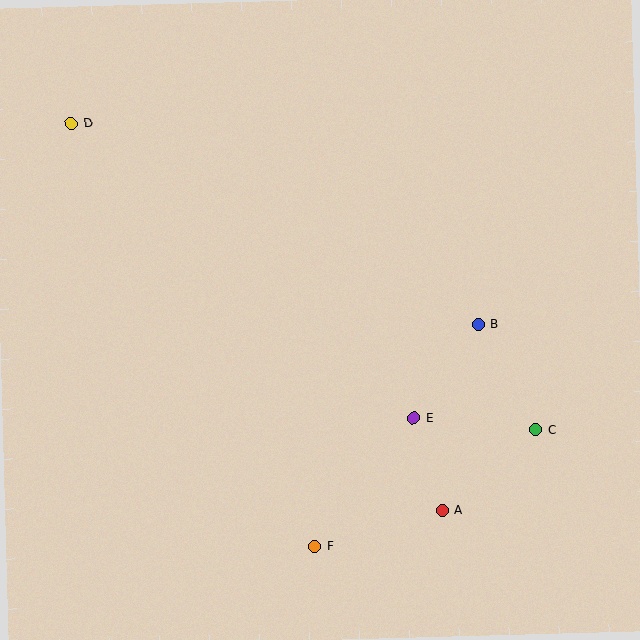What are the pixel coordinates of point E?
Point E is at (414, 418).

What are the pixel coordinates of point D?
Point D is at (71, 123).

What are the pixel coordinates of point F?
Point F is at (315, 547).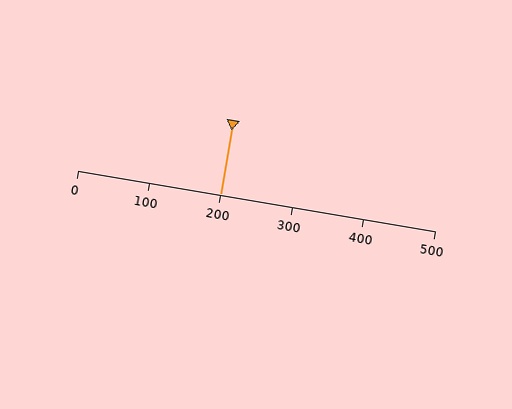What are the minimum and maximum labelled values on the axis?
The axis runs from 0 to 500.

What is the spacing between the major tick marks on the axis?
The major ticks are spaced 100 apart.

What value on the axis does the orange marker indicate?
The marker indicates approximately 200.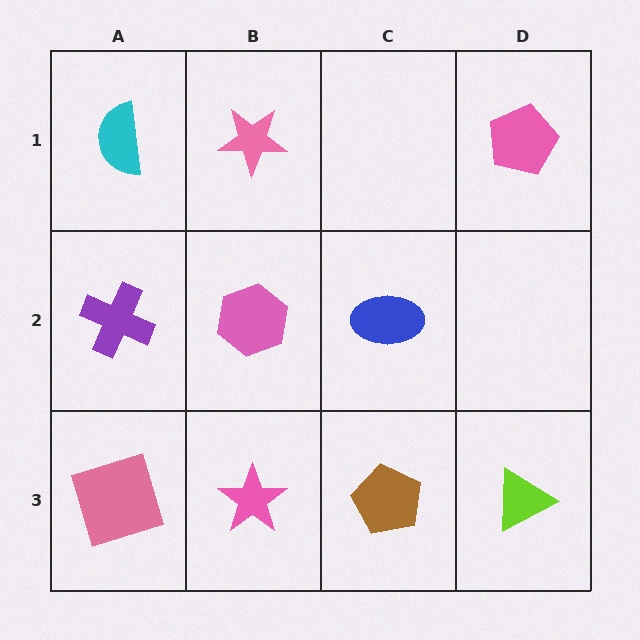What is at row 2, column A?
A purple cross.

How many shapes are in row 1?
3 shapes.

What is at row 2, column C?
A blue ellipse.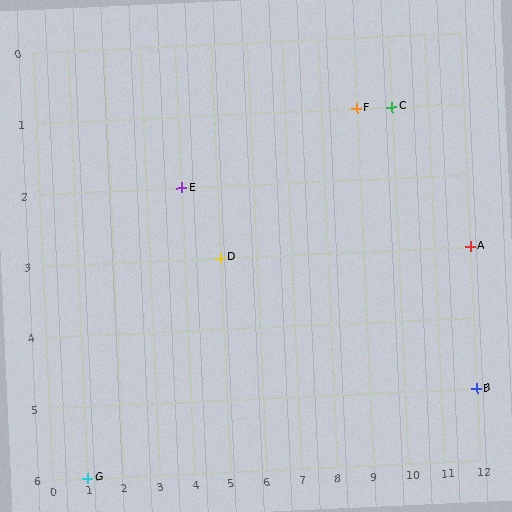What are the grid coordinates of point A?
Point A is at grid coordinates (12, 3).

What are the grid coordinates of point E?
Point E is at grid coordinates (4, 2).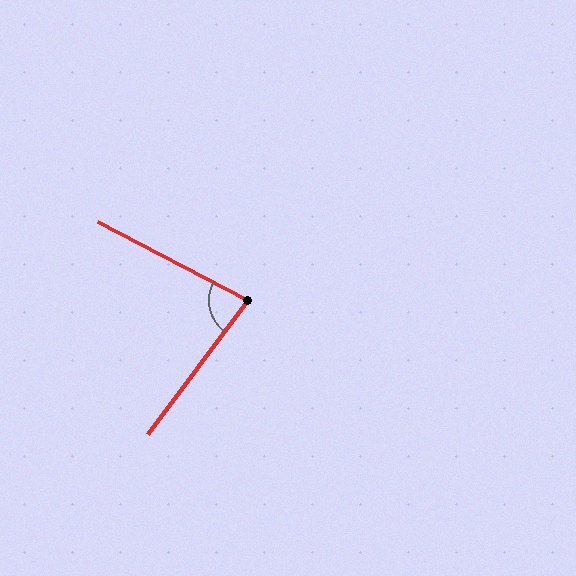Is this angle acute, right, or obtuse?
It is acute.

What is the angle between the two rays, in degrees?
Approximately 81 degrees.